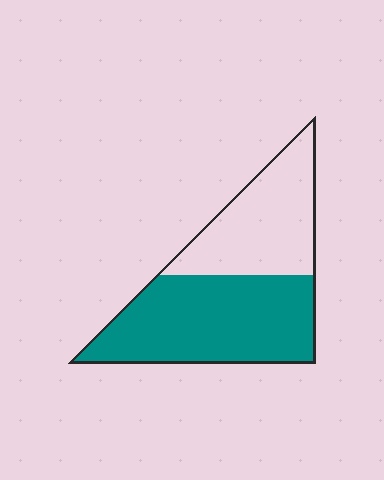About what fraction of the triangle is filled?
About three fifths (3/5).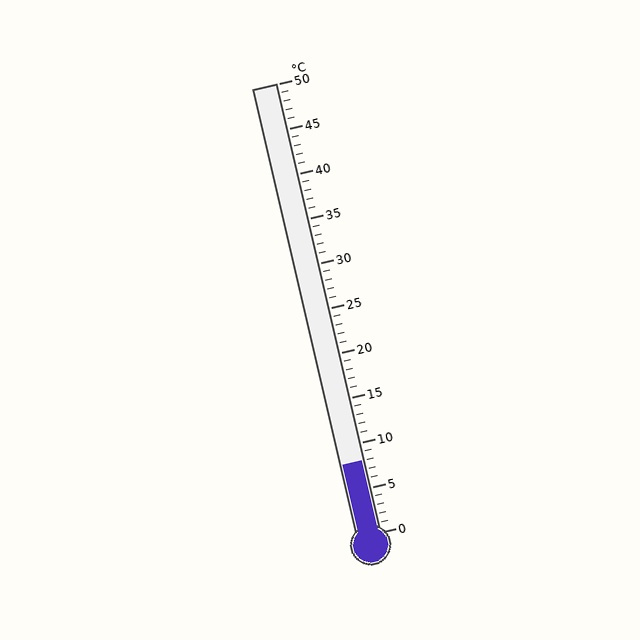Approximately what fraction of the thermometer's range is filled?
The thermometer is filled to approximately 15% of its range.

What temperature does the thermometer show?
The thermometer shows approximately 8°C.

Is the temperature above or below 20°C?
The temperature is below 20°C.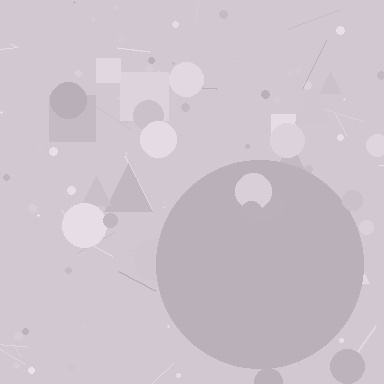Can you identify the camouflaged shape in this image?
The camouflaged shape is a circle.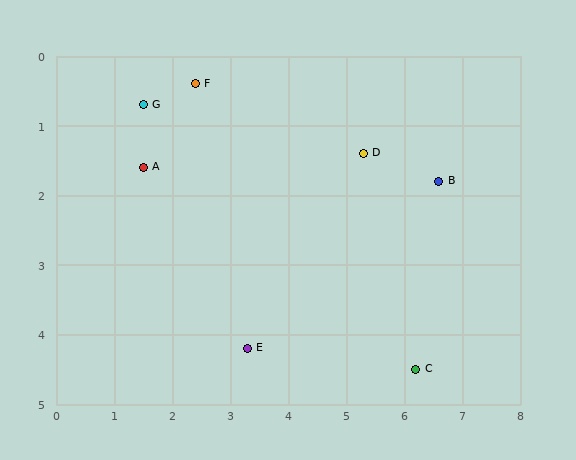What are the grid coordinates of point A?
Point A is at approximately (1.5, 1.6).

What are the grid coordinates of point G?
Point G is at approximately (1.5, 0.7).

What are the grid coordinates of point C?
Point C is at approximately (6.2, 4.5).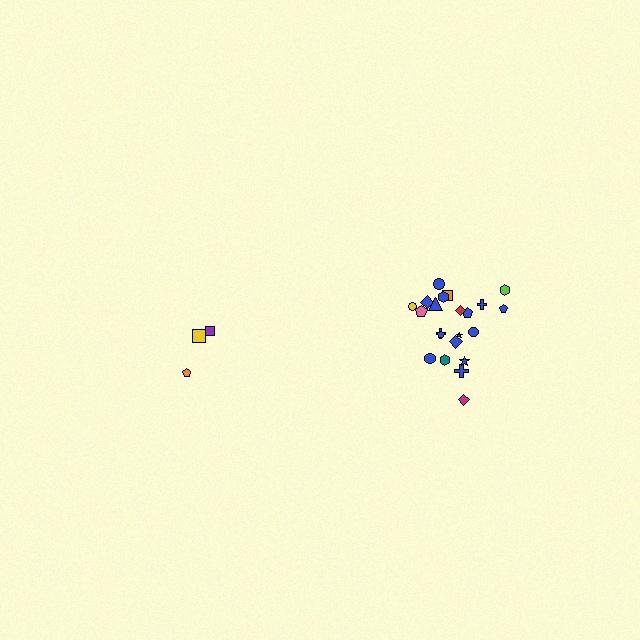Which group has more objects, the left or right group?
The right group.